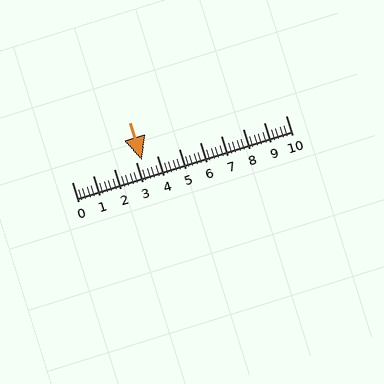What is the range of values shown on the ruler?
The ruler shows values from 0 to 10.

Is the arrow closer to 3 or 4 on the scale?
The arrow is closer to 3.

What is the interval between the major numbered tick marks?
The major tick marks are spaced 1 units apart.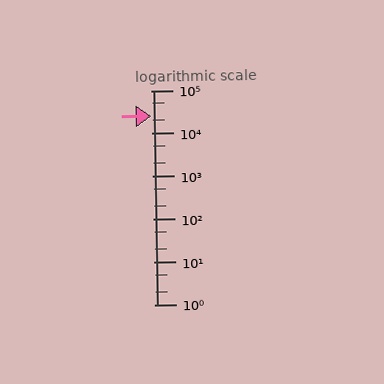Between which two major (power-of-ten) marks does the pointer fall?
The pointer is between 10000 and 100000.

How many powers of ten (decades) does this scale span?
The scale spans 5 decades, from 1 to 100000.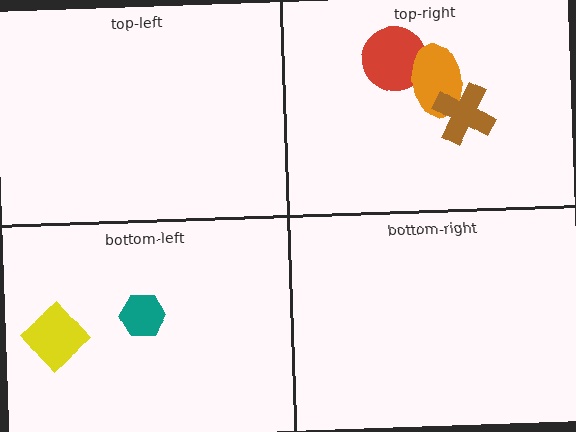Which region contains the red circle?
The top-right region.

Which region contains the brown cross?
The top-right region.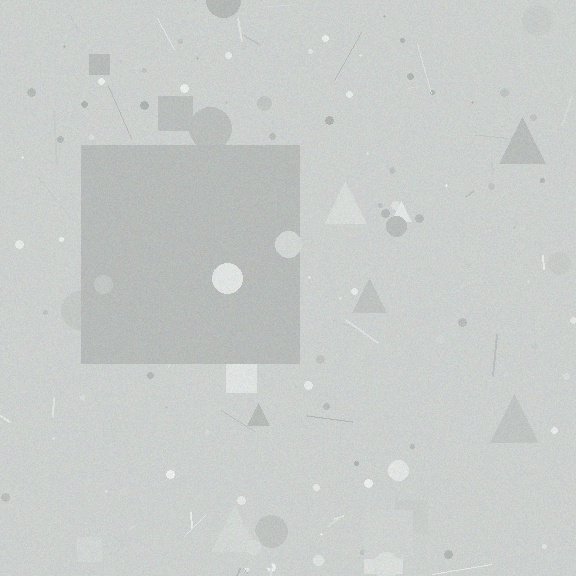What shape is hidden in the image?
A square is hidden in the image.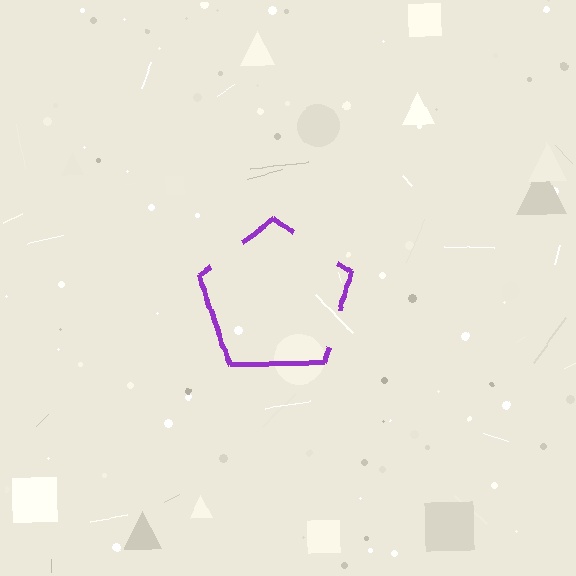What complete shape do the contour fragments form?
The contour fragments form a pentagon.